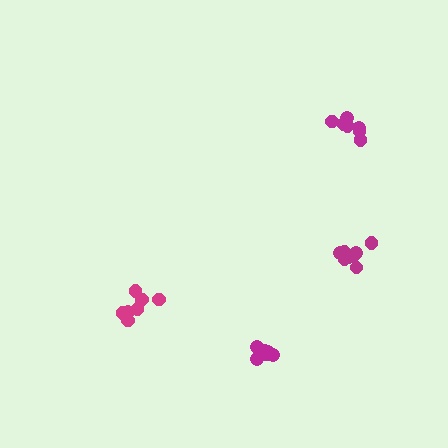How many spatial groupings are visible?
There are 4 spatial groupings.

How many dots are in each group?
Group 1: 10 dots, Group 2: 7 dots, Group 3: 7 dots, Group 4: 6 dots (30 total).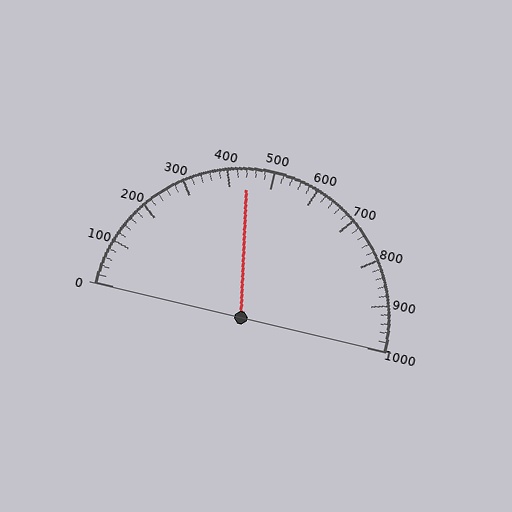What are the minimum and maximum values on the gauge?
The gauge ranges from 0 to 1000.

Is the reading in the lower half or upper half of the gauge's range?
The reading is in the lower half of the range (0 to 1000).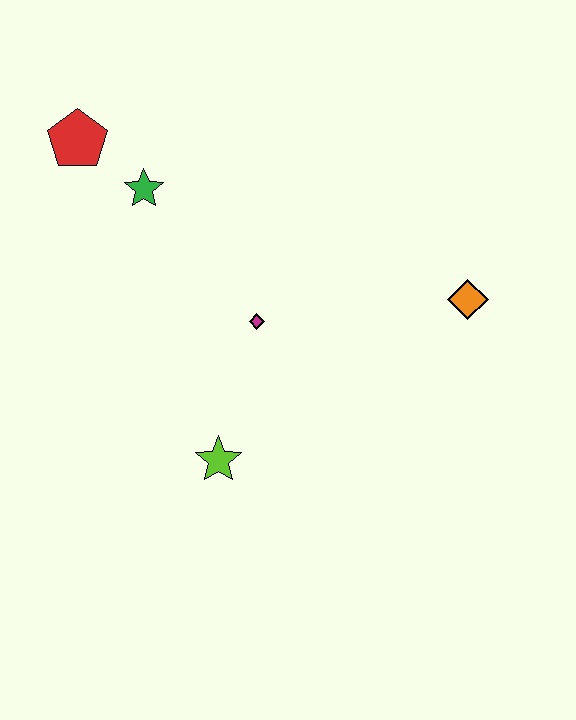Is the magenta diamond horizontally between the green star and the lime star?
No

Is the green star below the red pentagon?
Yes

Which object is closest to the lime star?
The magenta diamond is closest to the lime star.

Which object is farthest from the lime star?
The red pentagon is farthest from the lime star.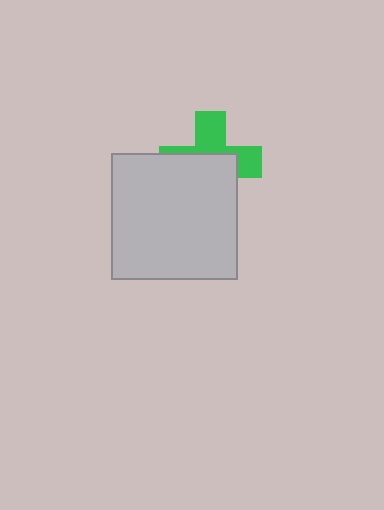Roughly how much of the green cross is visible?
A small part of it is visible (roughly 45%).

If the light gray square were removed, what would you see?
You would see the complete green cross.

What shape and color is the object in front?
The object in front is a light gray square.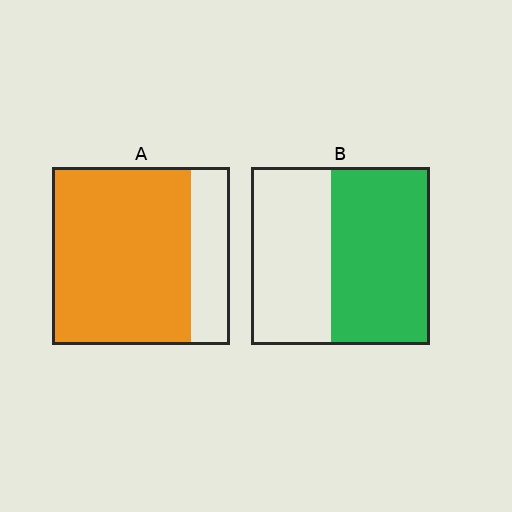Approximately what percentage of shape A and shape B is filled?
A is approximately 80% and B is approximately 55%.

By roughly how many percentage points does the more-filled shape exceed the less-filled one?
By roughly 25 percentage points (A over B).